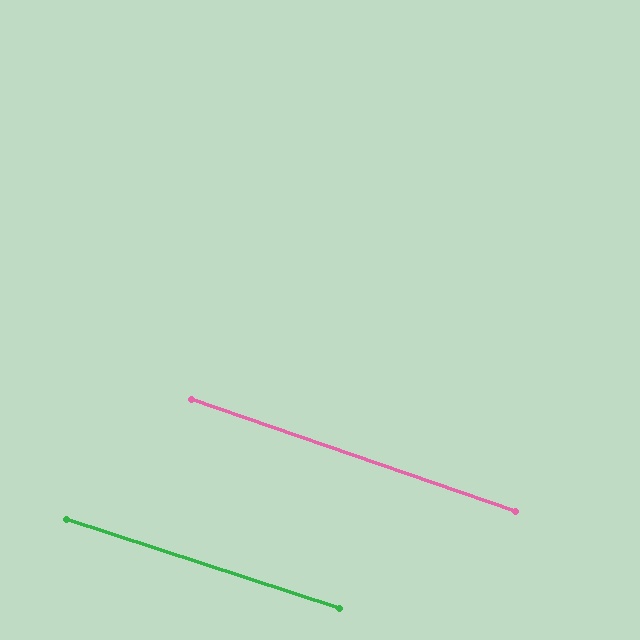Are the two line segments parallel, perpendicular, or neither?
Parallel — their directions differ by only 0.9°.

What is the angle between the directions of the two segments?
Approximately 1 degree.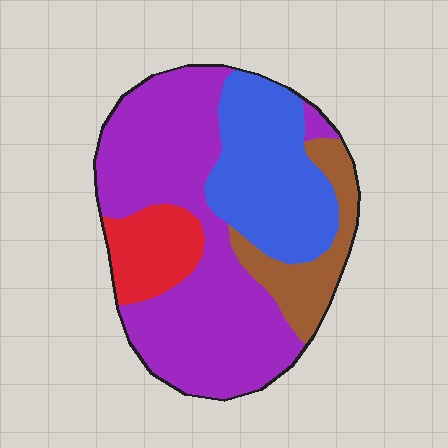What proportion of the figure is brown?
Brown covers roughly 15% of the figure.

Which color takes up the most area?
Purple, at roughly 50%.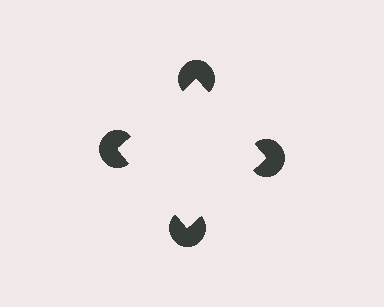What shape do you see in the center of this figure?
An illusory square — its edges are inferred from the aligned wedge cuts in the pac-man discs, not physically drawn.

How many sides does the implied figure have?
4 sides.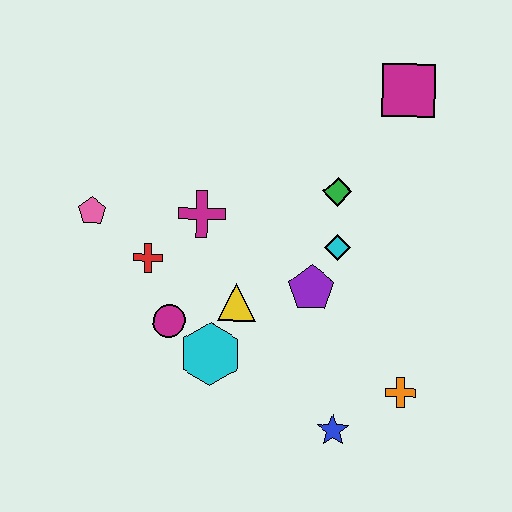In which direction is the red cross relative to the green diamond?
The red cross is to the left of the green diamond.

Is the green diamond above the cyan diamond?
Yes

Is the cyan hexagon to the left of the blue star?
Yes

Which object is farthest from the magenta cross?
The orange cross is farthest from the magenta cross.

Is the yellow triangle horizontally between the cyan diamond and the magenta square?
No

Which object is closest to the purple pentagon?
The cyan diamond is closest to the purple pentagon.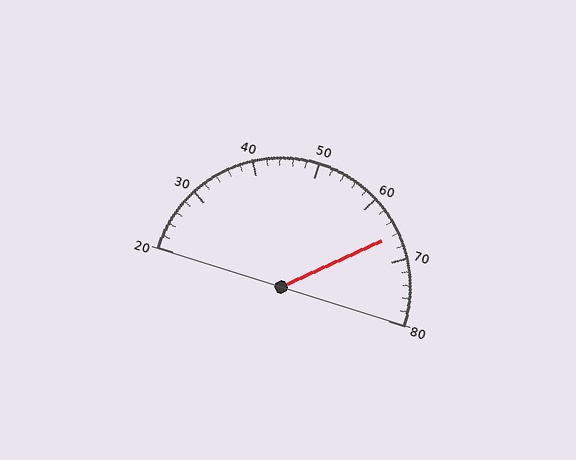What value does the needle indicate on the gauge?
The needle indicates approximately 66.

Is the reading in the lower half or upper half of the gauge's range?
The reading is in the upper half of the range (20 to 80).